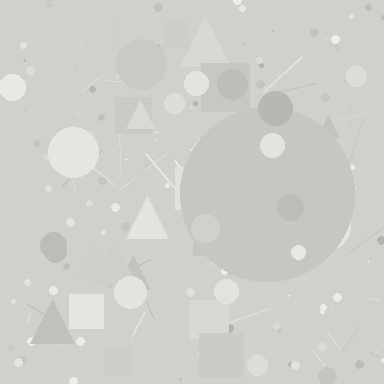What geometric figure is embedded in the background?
A circle is embedded in the background.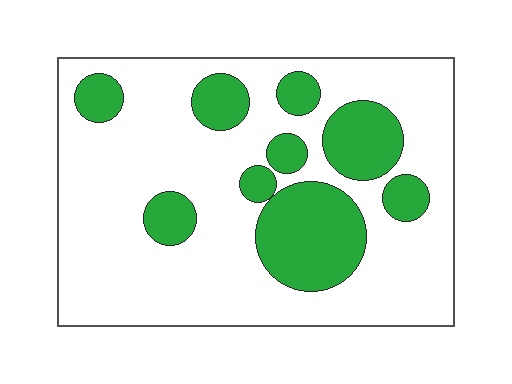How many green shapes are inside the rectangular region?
9.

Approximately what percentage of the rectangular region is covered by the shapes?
Approximately 25%.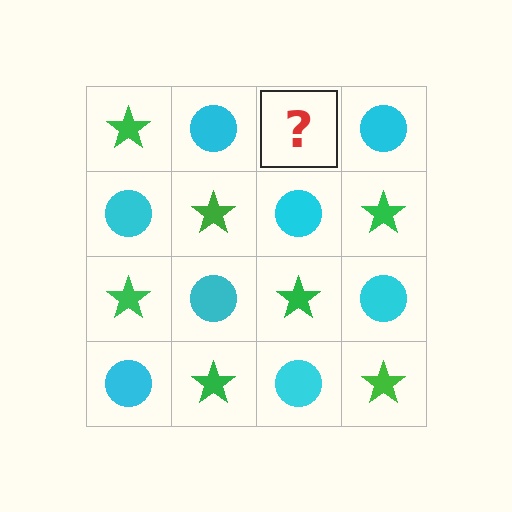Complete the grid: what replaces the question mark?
The question mark should be replaced with a green star.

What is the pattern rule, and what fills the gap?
The rule is that it alternates green star and cyan circle in a checkerboard pattern. The gap should be filled with a green star.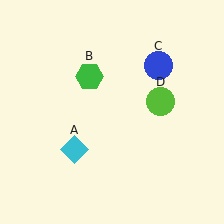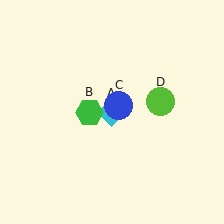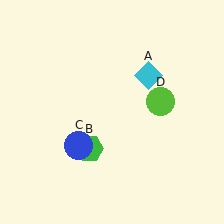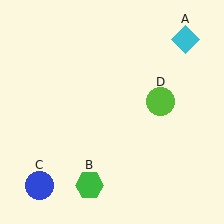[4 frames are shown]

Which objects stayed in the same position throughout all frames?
Lime circle (object D) remained stationary.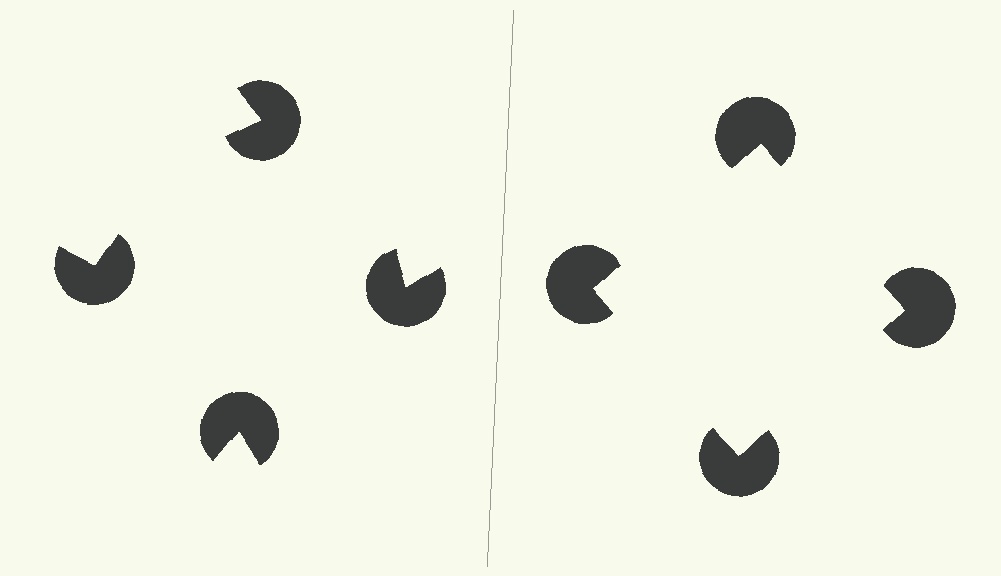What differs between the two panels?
The pac-man discs are positioned identically on both sides; only the wedge orientations differ. On the right they align to a square; on the left they are misaligned.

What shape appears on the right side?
An illusory square.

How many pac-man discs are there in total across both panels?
8 — 4 on each side.